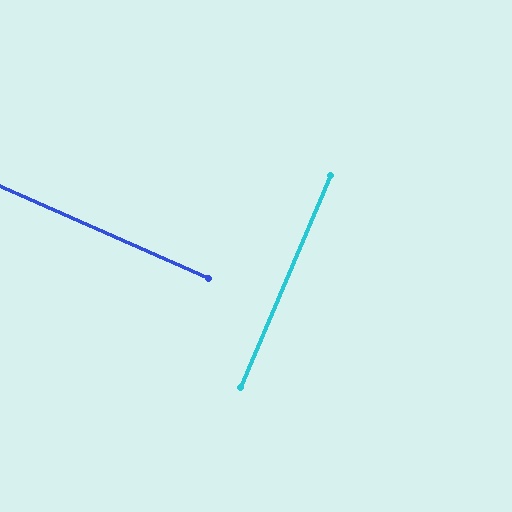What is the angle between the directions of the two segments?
Approximately 89 degrees.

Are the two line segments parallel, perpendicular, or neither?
Perpendicular — they meet at approximately 89°.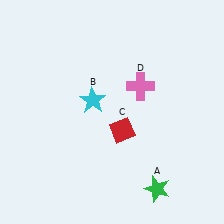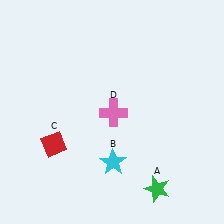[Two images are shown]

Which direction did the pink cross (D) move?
The pink cross (D) moved down.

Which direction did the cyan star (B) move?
The cyan star (B) moved down.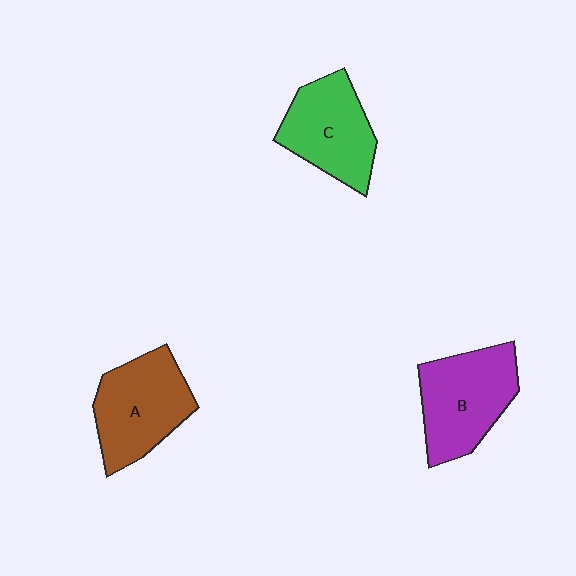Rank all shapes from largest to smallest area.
From largest to smallest: B (purple), A (brown), C (green).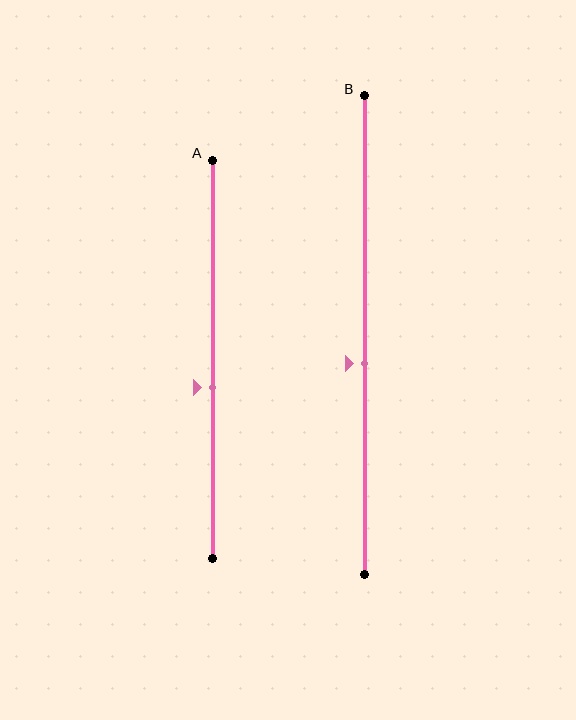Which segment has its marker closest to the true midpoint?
Segment B has its marker closest to the true midpoint.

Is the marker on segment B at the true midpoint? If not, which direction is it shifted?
No, the marker on segment B is shifted downward by about 6% of the segment length.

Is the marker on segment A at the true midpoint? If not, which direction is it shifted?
No, the marker on segment A is shifted downward by about 7% of the segment length.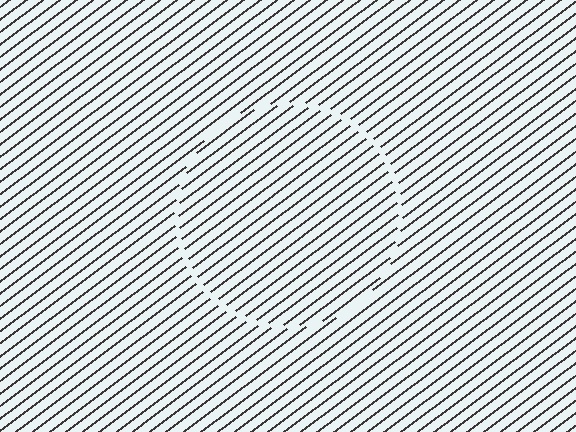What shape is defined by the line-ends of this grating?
An illusory circle. The interior of the shape contains the same grating, shifted by half a period — the contour is defined by the phase discontinuity where line-ends from the inner and outer gratings abut.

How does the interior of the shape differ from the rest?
The interior of the shape contains the same grating, shifted by half a period — the contour is defined by the phase discontinuity where line-ends from the inner and outer gratings abut.